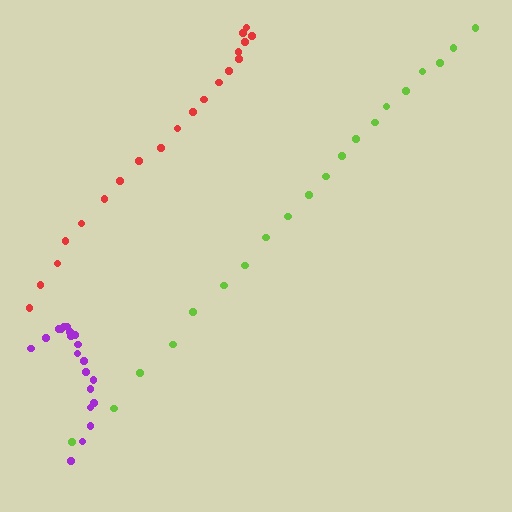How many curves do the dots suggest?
There are 3 distinct paths.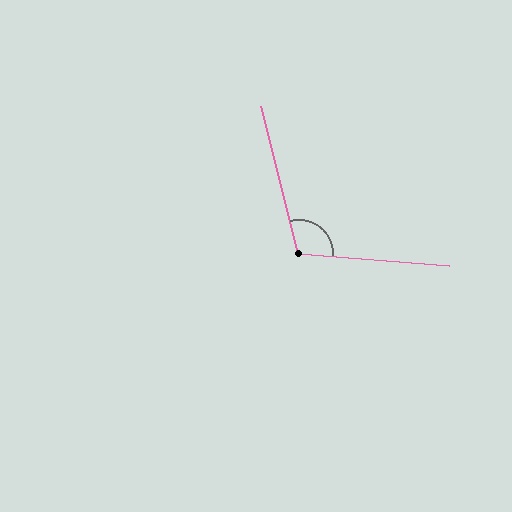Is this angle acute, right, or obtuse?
It is obtuse.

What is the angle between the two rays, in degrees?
Approximately 109 degrees.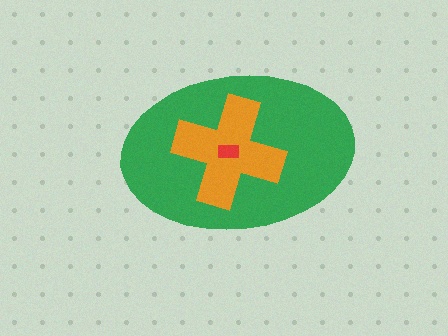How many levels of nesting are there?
3.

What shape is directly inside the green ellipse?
The orange cross.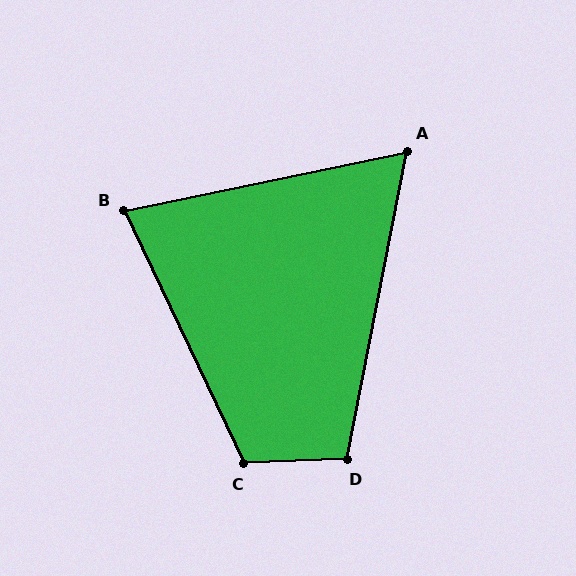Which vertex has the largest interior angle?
C, at approximately 113 degrees.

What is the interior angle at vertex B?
Approximately 77 degrees (acute).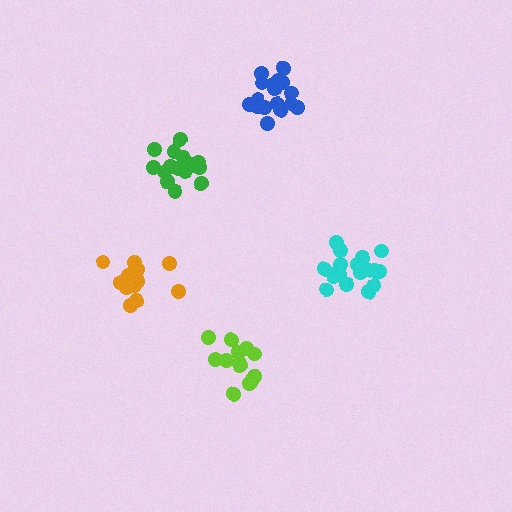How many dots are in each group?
Group 1: 16 dots, Group 2: 14 dots, Group 3: 13 dots, Group 4: 18 dots, Group 5: 18 dots (79 total).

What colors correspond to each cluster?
The clusters are colored: green, lime, orange, cyan, blue.